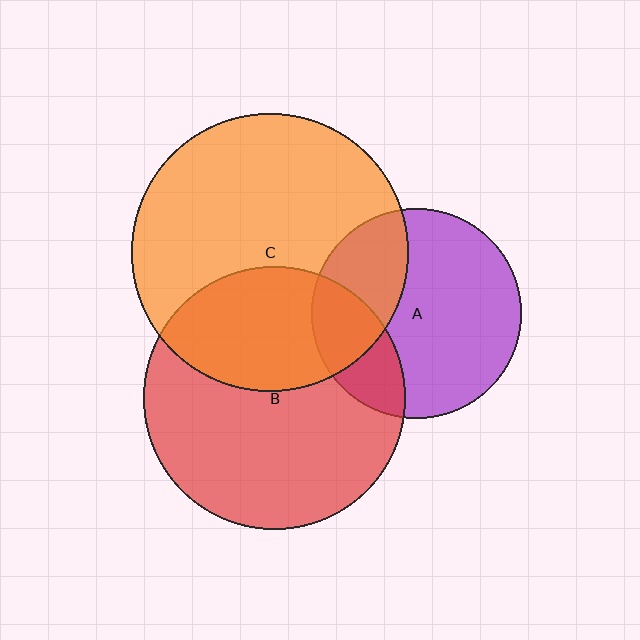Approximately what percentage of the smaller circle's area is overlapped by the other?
Approximately 25%.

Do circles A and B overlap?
Yes.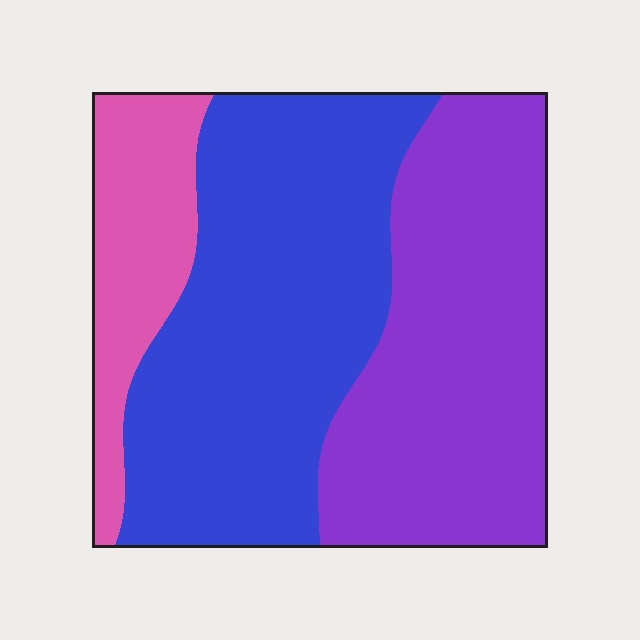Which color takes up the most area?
Blue, at roughly 45%.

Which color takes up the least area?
Pink, at roughly 15%.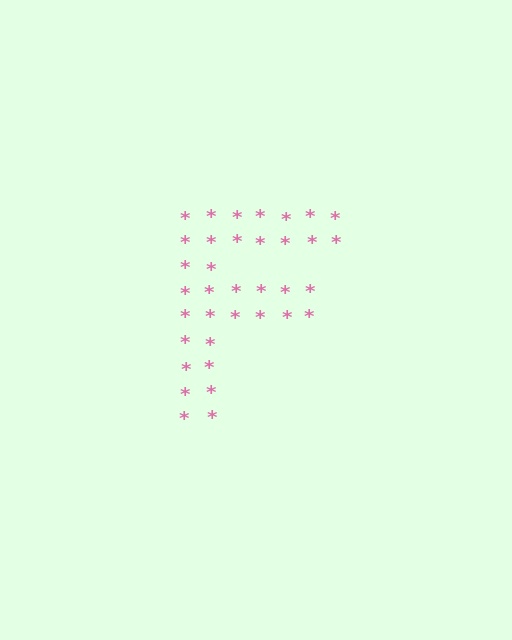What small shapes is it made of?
It is made of small asterisks.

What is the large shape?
The large shape is the letter F.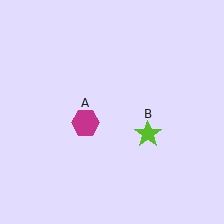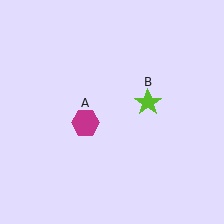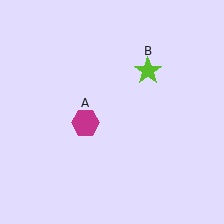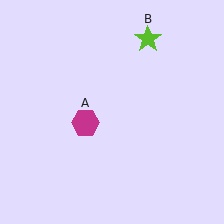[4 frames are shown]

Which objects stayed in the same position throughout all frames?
Magenta hexagon (object A) remained stationary.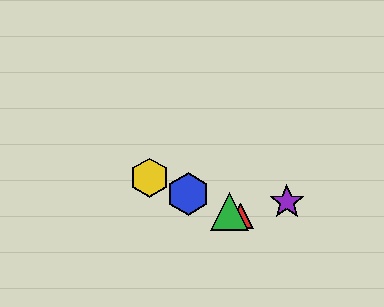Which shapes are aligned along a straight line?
The red triangle, the blue hexagon, the green triangle, the yellow hexagon are aligned along a straight line.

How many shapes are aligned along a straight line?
4 shapes (the red triangle, the blue hexagon, the green triangle, the yellow hexagon) are aligned along a straight line.